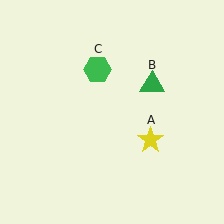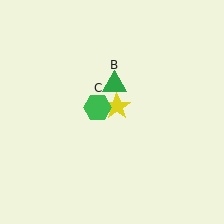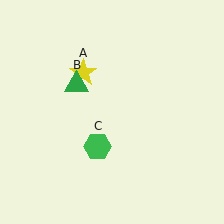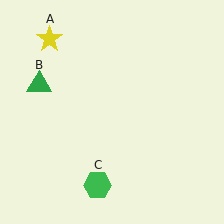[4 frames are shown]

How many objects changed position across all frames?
3 objects changed position: yellow star (object A), green triangle (object B), green hexagon (object C).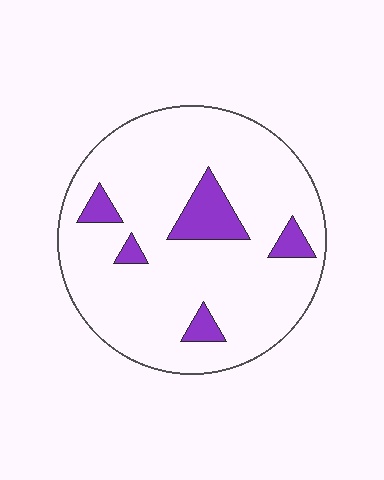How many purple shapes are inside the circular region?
5.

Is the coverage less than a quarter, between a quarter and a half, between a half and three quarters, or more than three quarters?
Less than a quarter.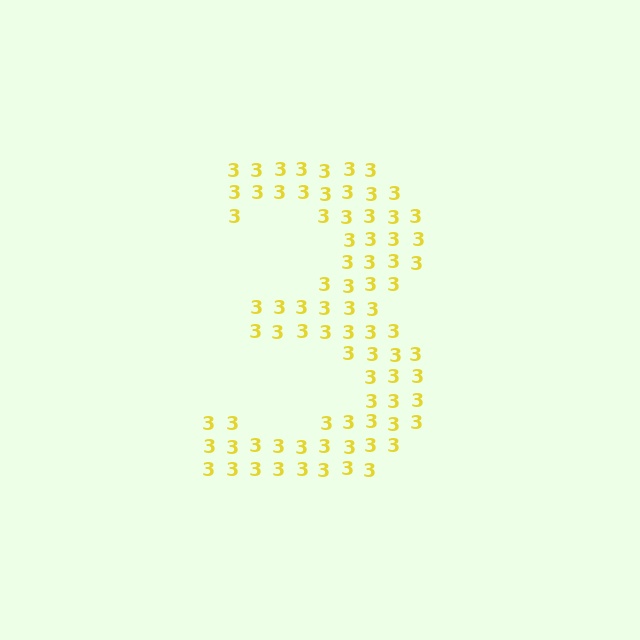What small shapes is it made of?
It is made of small digit 3's.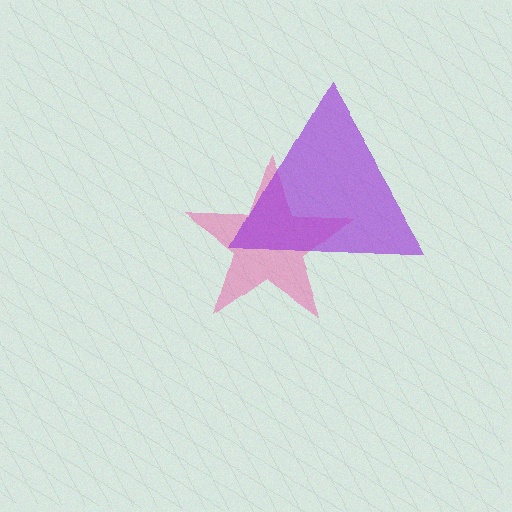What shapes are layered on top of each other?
The layered shapes are: a pink star, a purple triangle.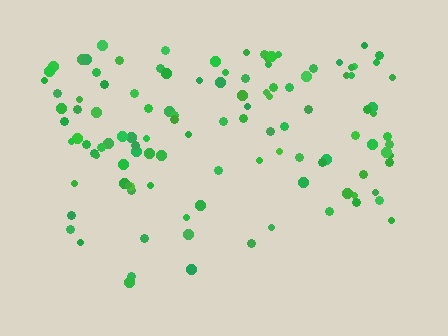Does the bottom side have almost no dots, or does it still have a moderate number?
Still a moderate number, just noticeably fewer than the top.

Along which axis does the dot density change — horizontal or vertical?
Vertical.